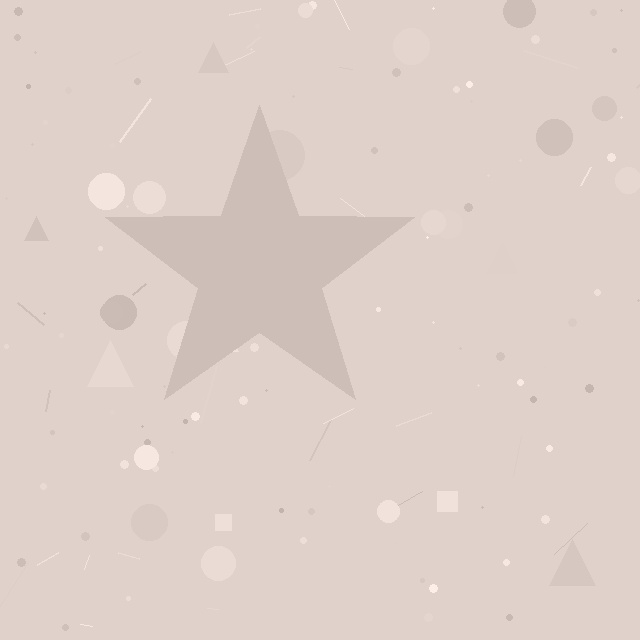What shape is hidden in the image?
A star is hidden in the image.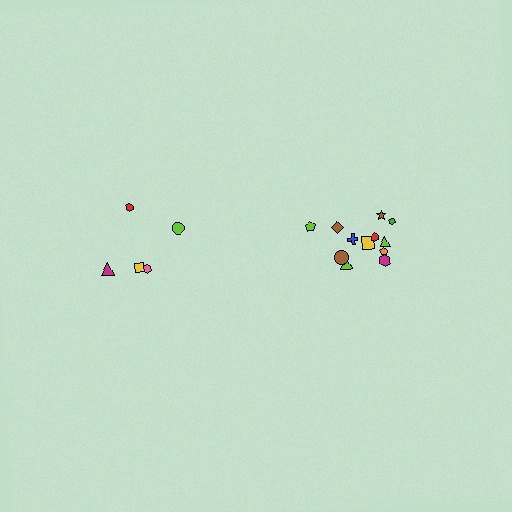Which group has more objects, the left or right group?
The right group.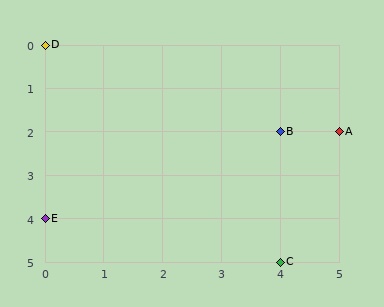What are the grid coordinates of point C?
Point C is at grid coordinates (4, 5).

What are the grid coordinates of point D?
Point D is at grid coordinates (0, 0).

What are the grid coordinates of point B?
Point B is at grid coordinates (4, 2).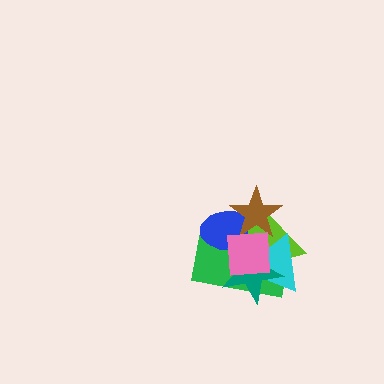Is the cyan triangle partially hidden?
Yes, it is partially covered by another shape.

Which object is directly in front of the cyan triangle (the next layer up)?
The teal star is directly in front of the cyan triangle.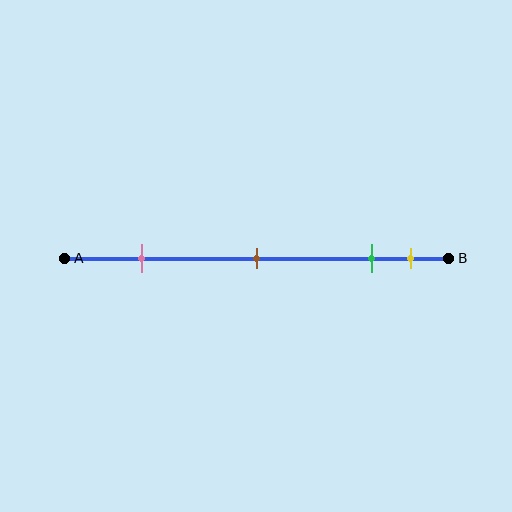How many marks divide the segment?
There are 4 marks dividing the segment.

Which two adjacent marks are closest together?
The green and yellow marks are the closest adjacent pair.